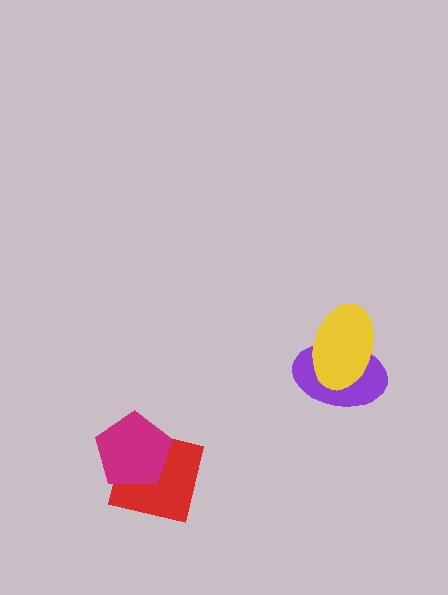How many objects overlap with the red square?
1 object overlaps with the red square.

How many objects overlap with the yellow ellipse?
1 object overlaps with the yellow ellipse.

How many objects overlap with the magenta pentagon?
1 object overlaps with the magenta pentagon.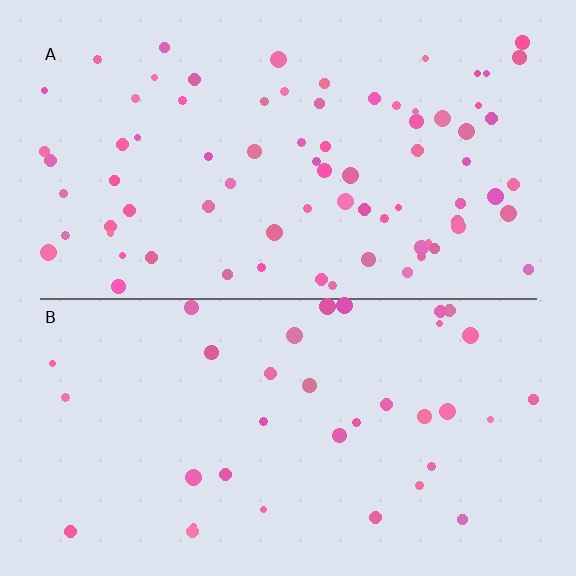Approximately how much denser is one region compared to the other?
Approximately 2.1× — region A over region B.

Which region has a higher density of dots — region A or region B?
A (the top).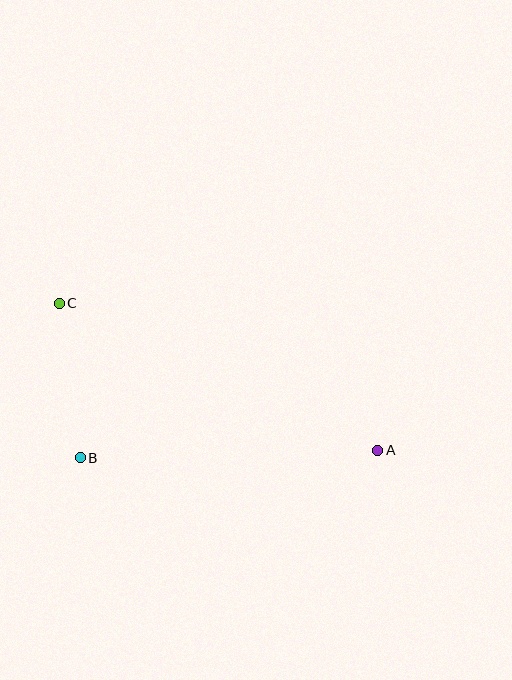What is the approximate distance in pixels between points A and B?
The distance between A and B is approximately 298 pixels.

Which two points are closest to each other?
Points B and C are closest to each other.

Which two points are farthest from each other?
Points A and C are farthest from each other.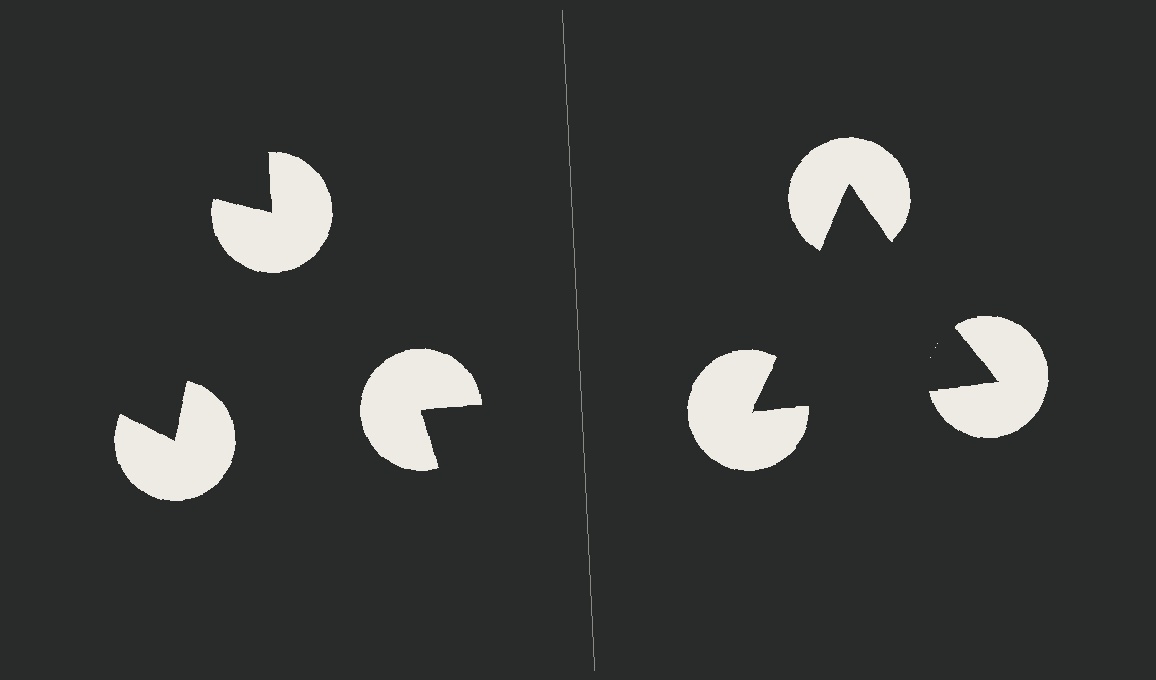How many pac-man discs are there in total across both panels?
6 — 3 on each side.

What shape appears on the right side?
An illusory triangle.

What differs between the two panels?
The pac-man discs are positioned identically on both sides; only the wedge orientations differ. On the right they align to a triangle; on the left they are misaligned.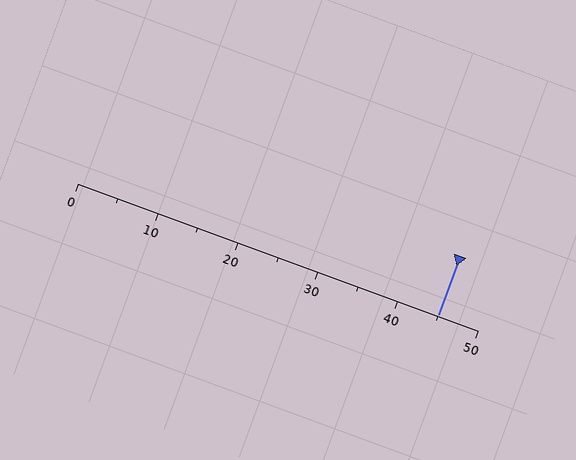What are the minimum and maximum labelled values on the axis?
The axis runs from 0 to 50.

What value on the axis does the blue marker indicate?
The marker indicates approximately 45.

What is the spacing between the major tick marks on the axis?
The major ticks are spaced 10 apart.